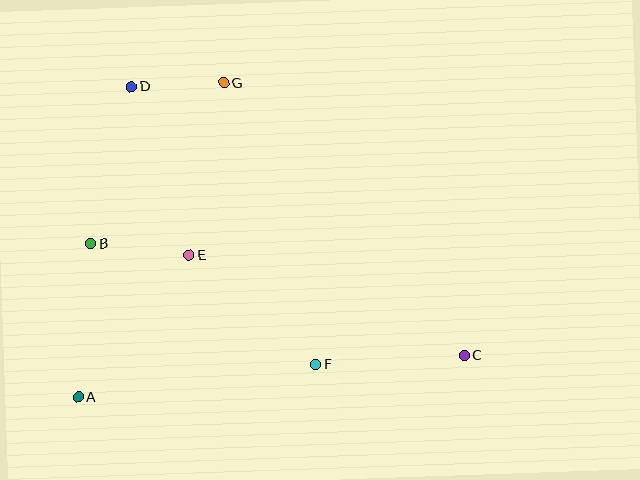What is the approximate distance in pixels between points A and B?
The distance between A and B is approximately 154 pixels.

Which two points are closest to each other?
Points D and G are closest to each other.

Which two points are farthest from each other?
Points C and D are farthest from each other.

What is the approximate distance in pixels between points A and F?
The distance between A and F is approximately 240 pixels.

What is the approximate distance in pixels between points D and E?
The distance between D and E is approximately 178 pixels.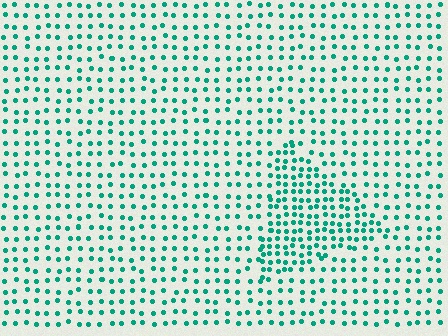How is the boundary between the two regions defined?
The boundary is defined by a change in element density (approximately 1.8x ratio). All elements are the same color, size, and shape.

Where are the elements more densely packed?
The elements are more densely packed inside the triangle boundary.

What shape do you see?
I see a triangle.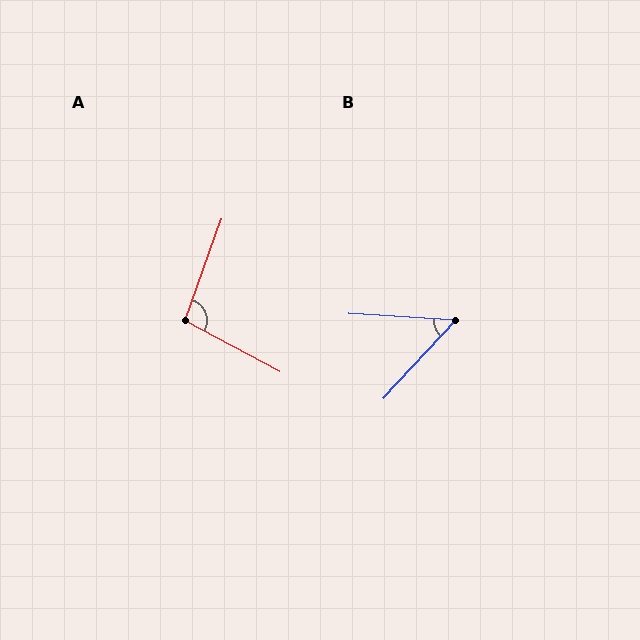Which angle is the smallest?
B, at approximately 51 degrees.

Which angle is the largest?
A, at approximately 99 degrees.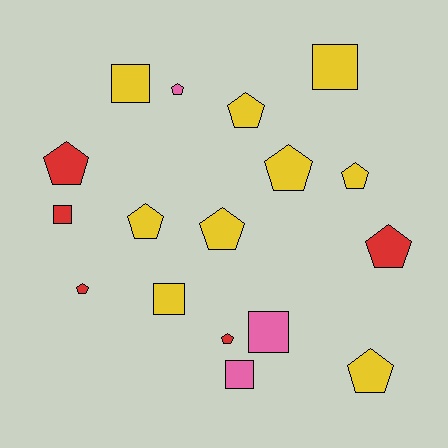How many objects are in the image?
There are 17 objects.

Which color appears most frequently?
Yellow, with 9 objects.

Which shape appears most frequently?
Pentagon, with 11 objects.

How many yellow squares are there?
There are 3 yellow squares.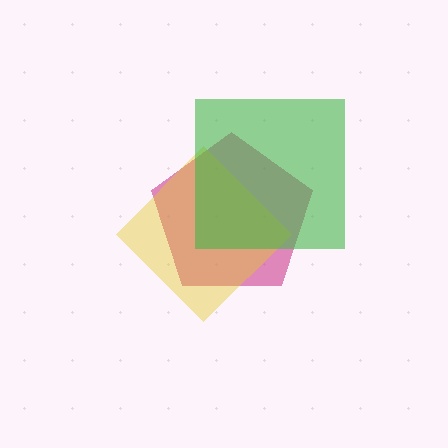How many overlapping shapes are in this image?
There are 3 overlapping shapes in the image.